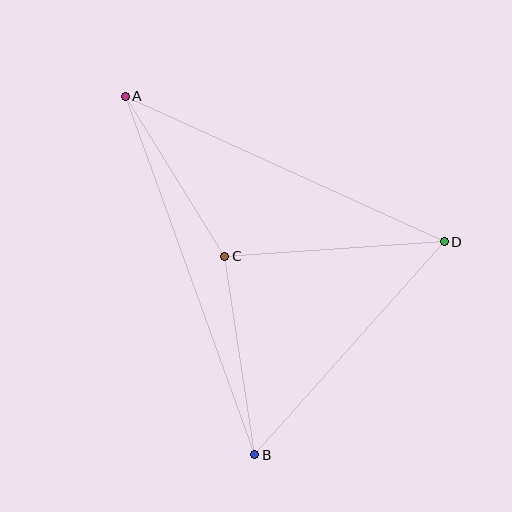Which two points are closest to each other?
Points A and C are closest to each other.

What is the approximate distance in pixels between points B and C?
The distance between B and C is approximately 201 pixels.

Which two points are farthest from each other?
Points A and B are farthest from each other.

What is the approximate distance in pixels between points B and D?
The distance between B and D is approximately 285 pixels.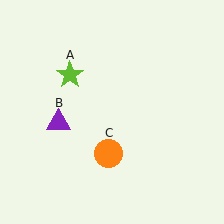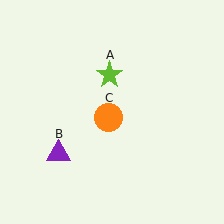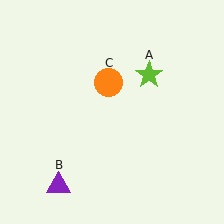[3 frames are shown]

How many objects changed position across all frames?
3 objects changed position: lime star (object A), purple triangle (object B), orange circle (object C).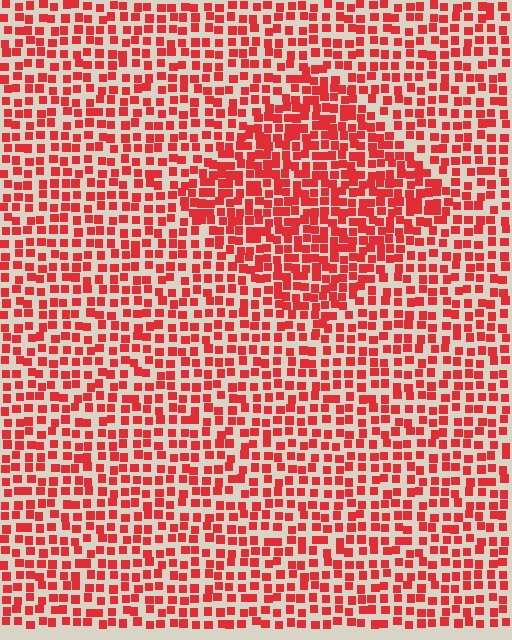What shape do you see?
I see a diamond.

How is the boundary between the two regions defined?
The boundary is defined by a change in element density (approximately 1.6x ratio). All elements are the same color, size, and shape.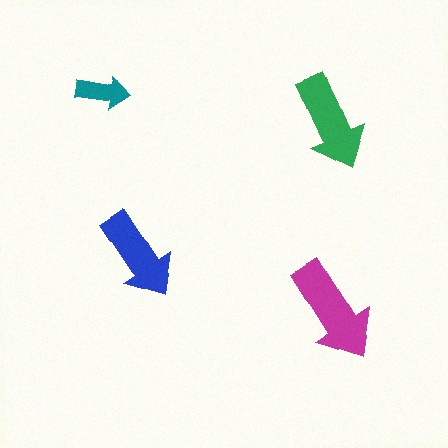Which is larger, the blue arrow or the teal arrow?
The blue one.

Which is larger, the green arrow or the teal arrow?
The green one.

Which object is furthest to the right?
The green arrow is rightmost.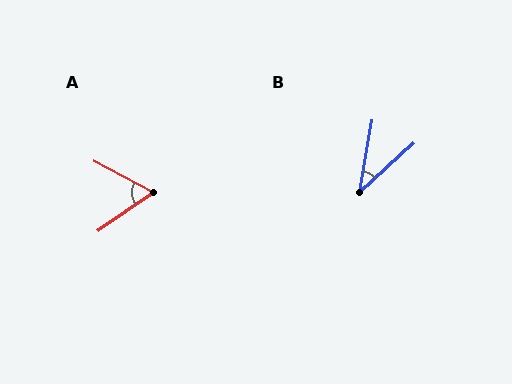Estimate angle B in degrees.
Approximately 38 degrees.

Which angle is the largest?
A, at approximately 63 degrees.